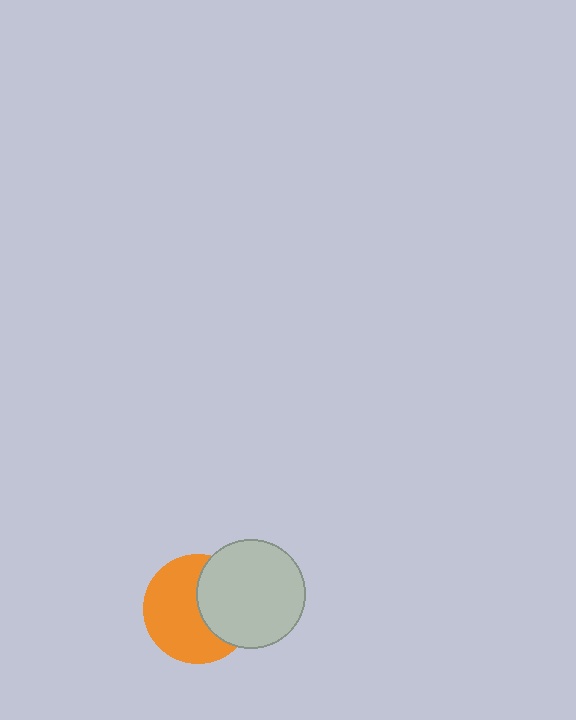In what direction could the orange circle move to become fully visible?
The orange circle could move left. That would shift it out from behind the light gray circle entirely.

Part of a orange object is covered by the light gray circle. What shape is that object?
It is a circle.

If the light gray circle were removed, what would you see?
You would see the complete orange circle.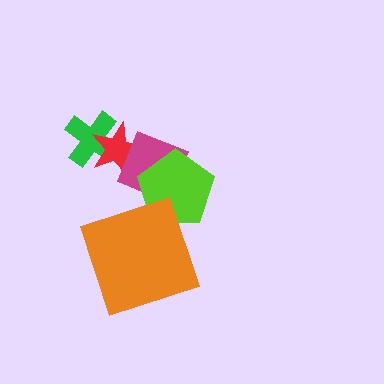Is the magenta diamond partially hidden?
Yes, it is partially covered by another shape.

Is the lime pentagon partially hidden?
Yes, it is partially covered by another shape.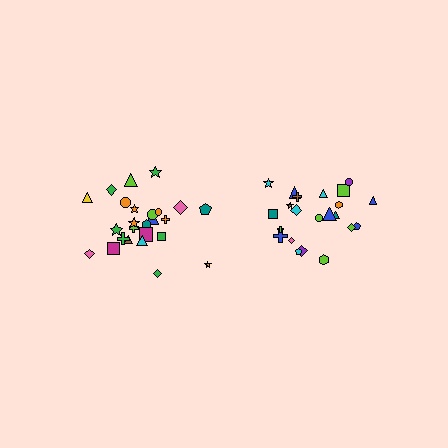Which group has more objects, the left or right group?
The left group.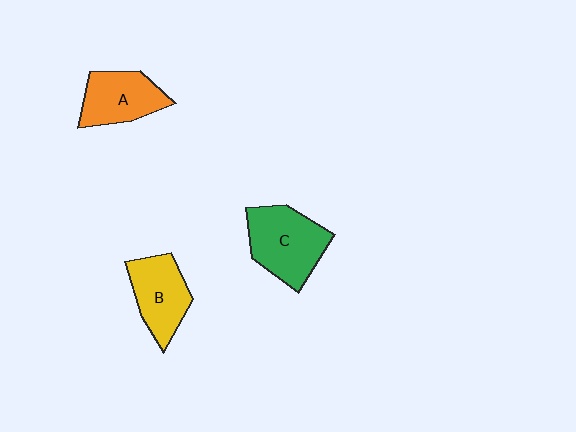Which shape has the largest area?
Shape C (green).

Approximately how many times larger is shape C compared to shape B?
Approximately 1.2 times.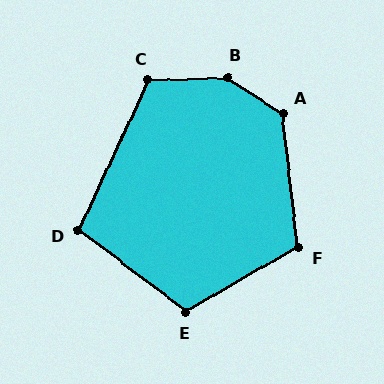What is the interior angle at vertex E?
Approximately 113 degrees (obtuse).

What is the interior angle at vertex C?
Approximately 117 degrees (obtuse).